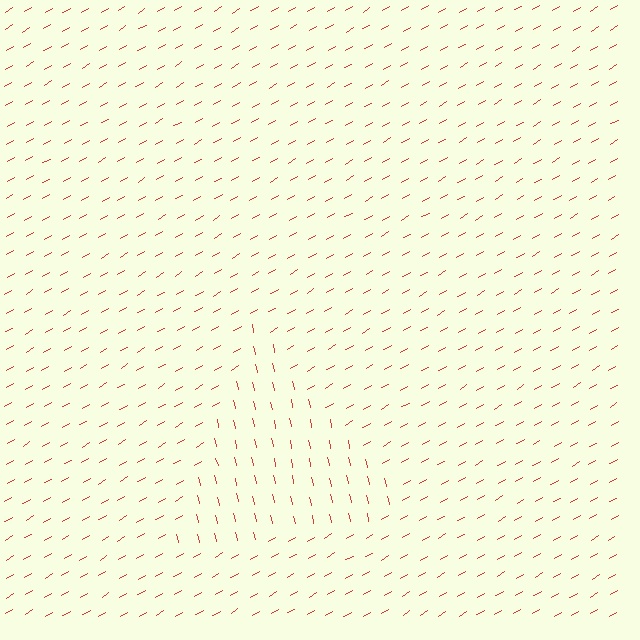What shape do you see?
I see a triangle.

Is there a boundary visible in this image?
Yes, there is a texture boundary formed by a change in line orientation.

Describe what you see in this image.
The image is filled with small red line segments. A triangle region in the image has lines oriented differently from the surrounding lines, creating a visible texture boundary.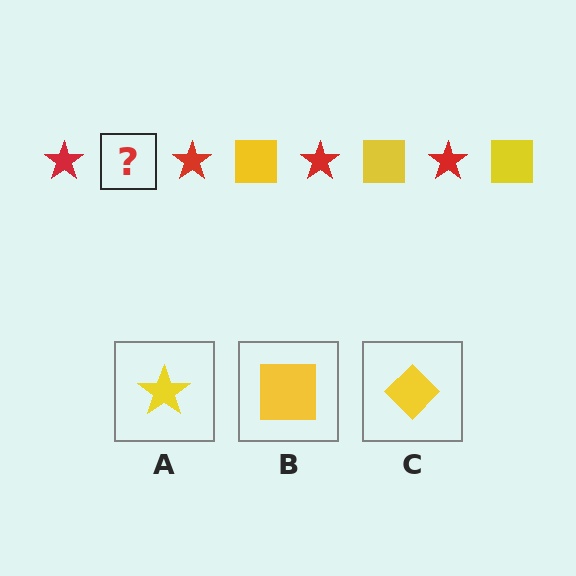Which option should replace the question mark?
Option B.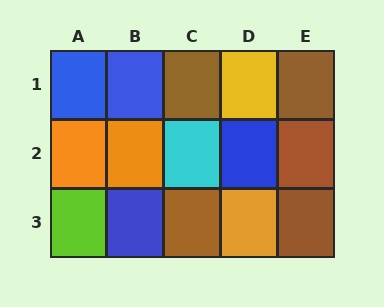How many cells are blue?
4 cells are blue.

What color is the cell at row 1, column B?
Blue.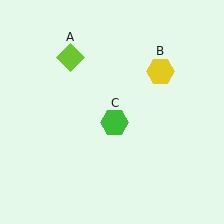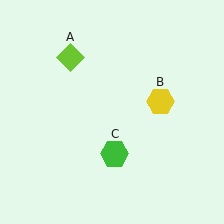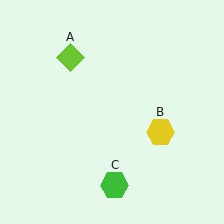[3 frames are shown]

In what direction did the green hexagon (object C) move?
The green hexagon (object C) moved down.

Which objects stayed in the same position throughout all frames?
Lime diamond (object A) remained stationary.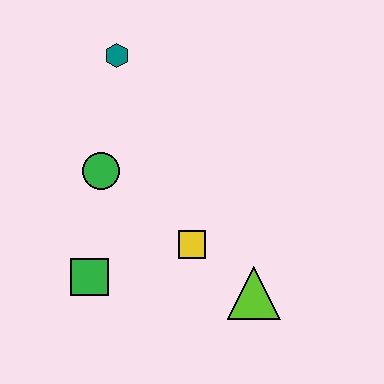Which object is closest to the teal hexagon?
The green circle is closest to the teal hexagon.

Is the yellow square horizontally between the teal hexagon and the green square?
No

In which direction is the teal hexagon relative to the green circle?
The teal hexagon is above the green circle.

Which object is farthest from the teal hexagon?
The lime triangle is farthest from the teal hexagon.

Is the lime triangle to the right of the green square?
Yes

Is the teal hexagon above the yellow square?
Yes